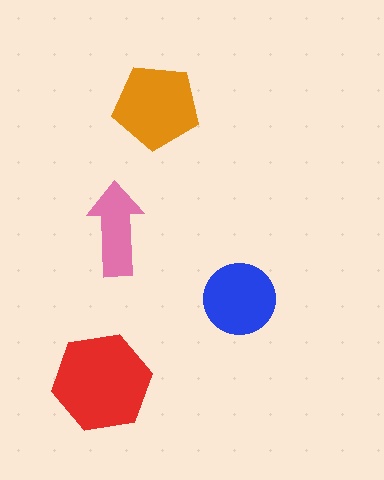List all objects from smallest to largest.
The pink arrow, the blue circle, the orange pentagon, the red hexagon.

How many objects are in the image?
There are 4 objects in the image.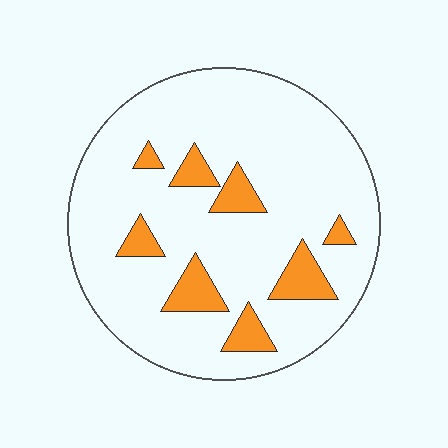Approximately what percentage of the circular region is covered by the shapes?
Approximately 15%.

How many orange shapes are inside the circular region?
8.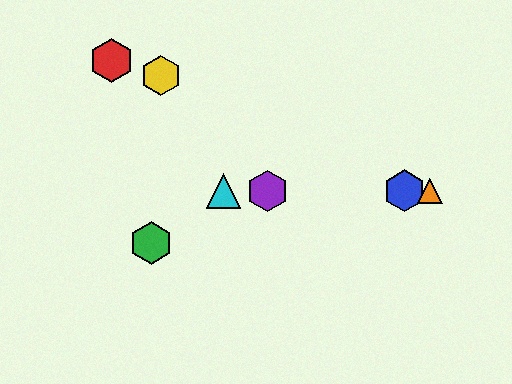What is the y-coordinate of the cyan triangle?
The cyan triangle is at y≈191.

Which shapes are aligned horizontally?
The blue hexagon, the purple hexagon, the orange triangle, the cyan triangle are aligned horizontally.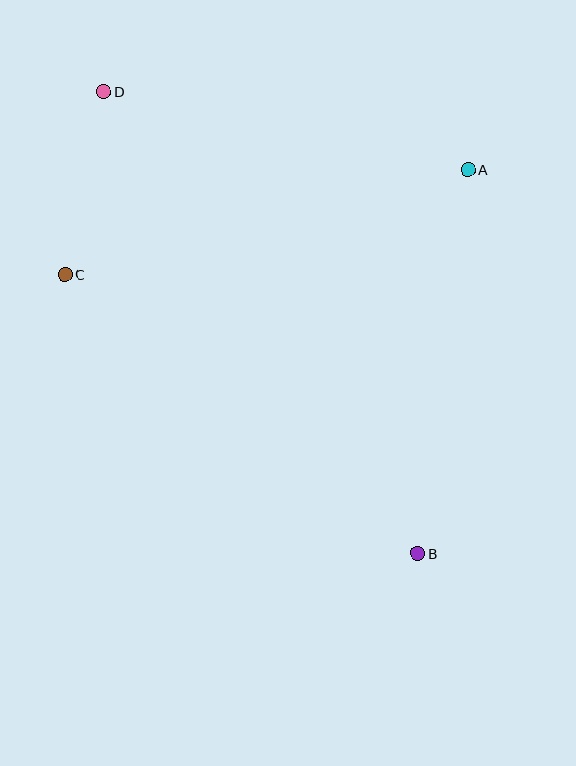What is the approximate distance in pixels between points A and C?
The distance between A and C is approximately 416 pixels.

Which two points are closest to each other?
Points C and D are closest to each other.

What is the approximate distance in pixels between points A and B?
The distance between A and B is approximately 387 pixels.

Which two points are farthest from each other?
Points B and D are farthest from each other.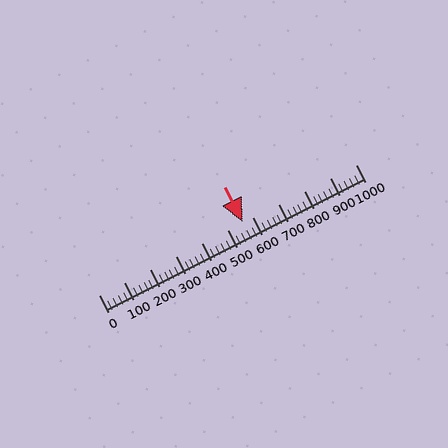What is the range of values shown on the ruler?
The ruler shows values from 0 to 1000.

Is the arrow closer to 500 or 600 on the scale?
The arrow is closer to 600.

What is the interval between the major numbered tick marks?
The major tick marks are spaced 100 units apart.